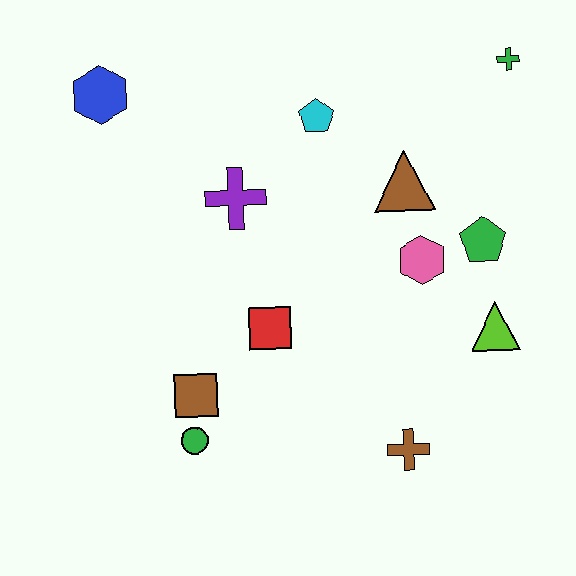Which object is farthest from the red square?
The green cross is farthest from the red square.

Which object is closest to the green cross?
The brown triangle is closest to the green cross.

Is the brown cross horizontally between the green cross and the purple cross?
Yes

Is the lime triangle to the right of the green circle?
Yes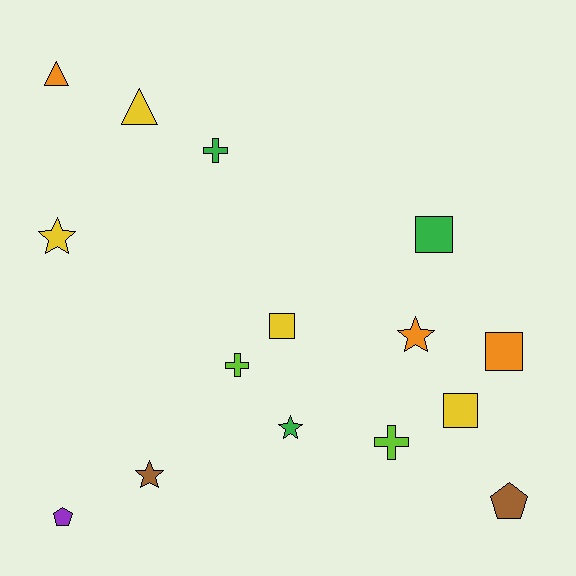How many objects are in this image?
There are 15 objects.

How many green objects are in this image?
There are 3 green objects.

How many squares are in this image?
There are 4 squares.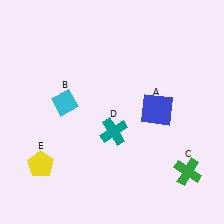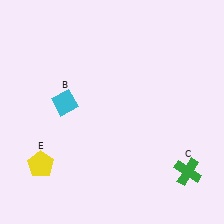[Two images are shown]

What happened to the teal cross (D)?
The teal cross (D) was removed in Image 2. It was in the bottom-right area of Image 1.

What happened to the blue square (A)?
The blue square (A) was removed in Image 2. It was in the top-right area of Image 1.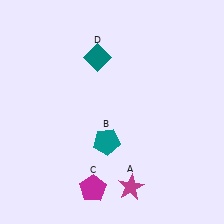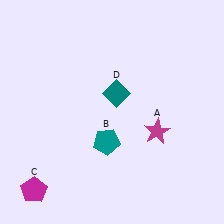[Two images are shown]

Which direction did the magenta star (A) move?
The magenta star (A) moved up.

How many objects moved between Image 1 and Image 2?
3 objects moved between the two images.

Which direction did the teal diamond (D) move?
The teal diamond (D) moved down.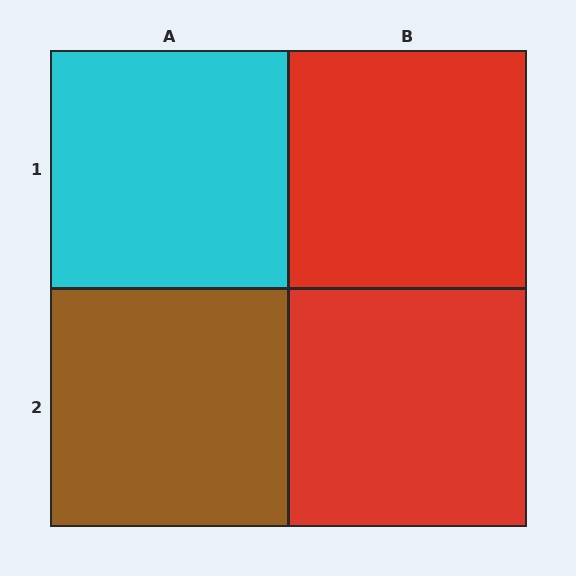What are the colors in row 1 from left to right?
Cyan, red.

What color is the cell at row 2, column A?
Brown.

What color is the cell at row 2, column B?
Red.